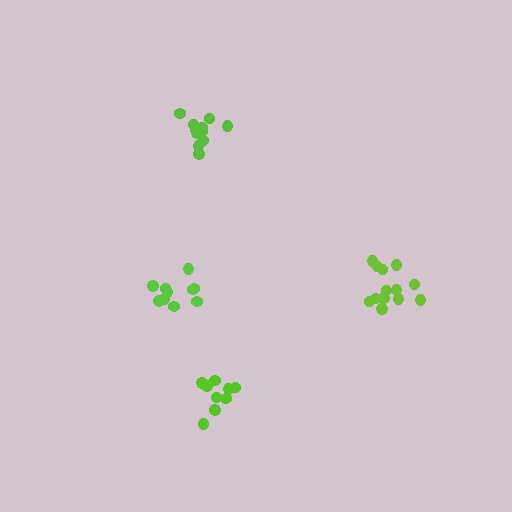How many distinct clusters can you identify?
There are 4 distinct clusters.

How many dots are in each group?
Group 1: 9 dots, Group 2: 13 dots, Group 3: 11 dots, Group 4: 10 dots (43 total).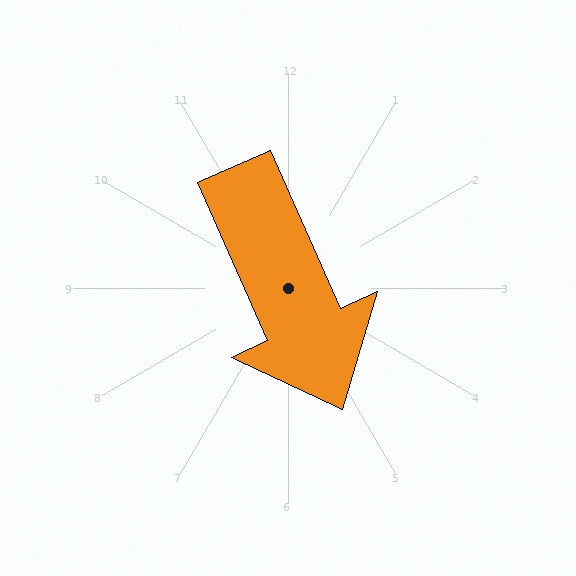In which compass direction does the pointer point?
Southeast.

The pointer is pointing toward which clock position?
Roughly 5 o'clock.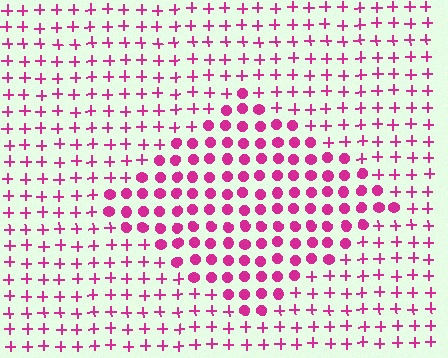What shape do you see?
I see a diamond.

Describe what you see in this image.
The image is filled with small magenta elements arranged in a uniform grid. A diamond-shaped region contains circles, while the surrounding area contains plus signs. The boundary is defined purely by the change in element shape.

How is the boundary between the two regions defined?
The boundary is defined by a change in element shape: circles inside vs. plus signs outside. All elements share the same color and spacing.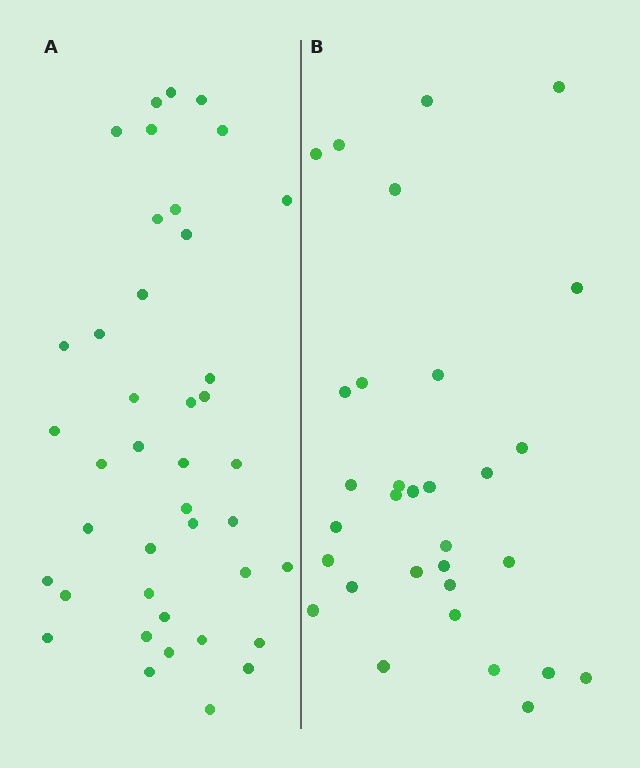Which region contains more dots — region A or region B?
Region A (the left region) has more dots.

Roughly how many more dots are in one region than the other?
Region A has roughly 10 or so more dots than region B.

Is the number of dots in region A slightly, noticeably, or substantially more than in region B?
Region A has noticeably more, but not dramatically so. The ratio is roughly 1.3 to 1.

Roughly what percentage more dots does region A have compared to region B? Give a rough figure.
About 30% more.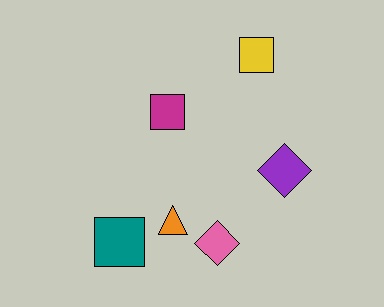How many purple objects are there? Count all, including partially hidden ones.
There is 1 purple object.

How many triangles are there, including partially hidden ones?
There is 1 triangle.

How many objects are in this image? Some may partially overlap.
There are 6 objects.